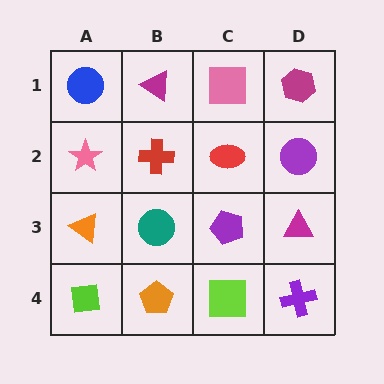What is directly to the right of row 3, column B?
A purple pentagon.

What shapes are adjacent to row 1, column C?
A red ellipse (row 2, column C), a magenta triangle (row 1, column B), a magenta hexagon (row 1, column D).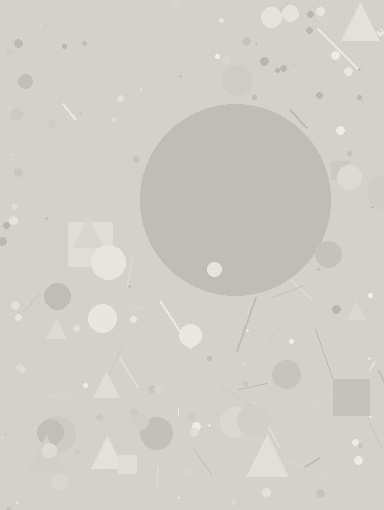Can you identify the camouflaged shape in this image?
The camouflaged shape is a circle.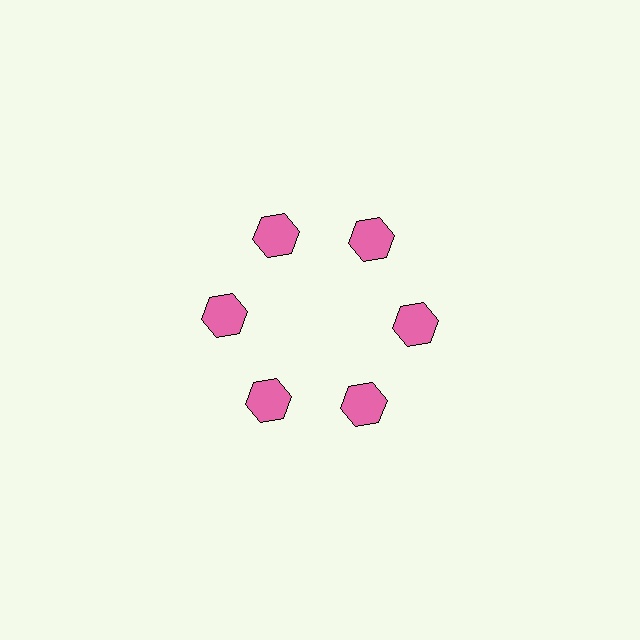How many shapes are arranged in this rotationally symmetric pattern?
There are 6 shapes, arranged in 6 groups of 1.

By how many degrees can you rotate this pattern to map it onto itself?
The pattern maps onto itself every 60 degrees of rotation.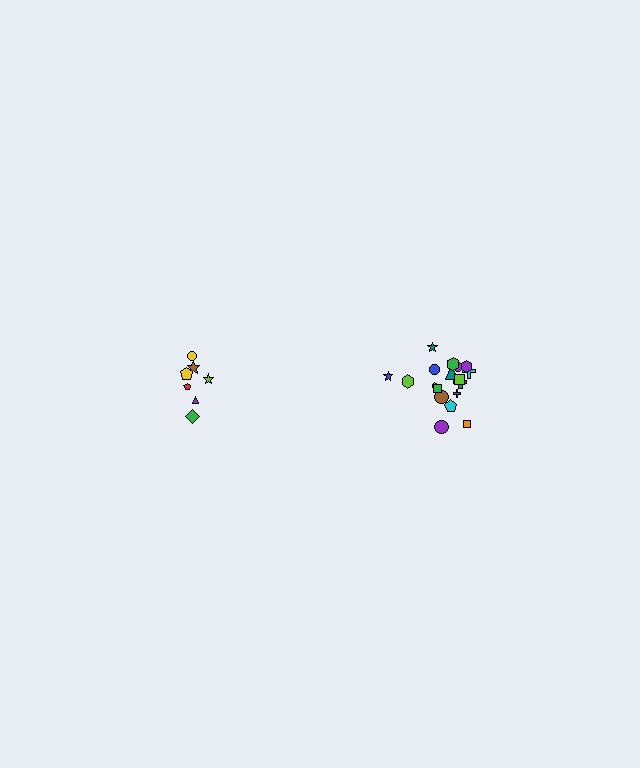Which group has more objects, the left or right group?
The right group.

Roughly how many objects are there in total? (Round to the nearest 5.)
Roughly 25 objects in total.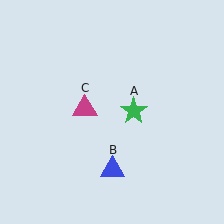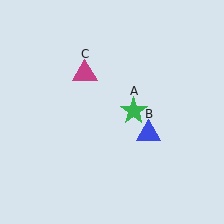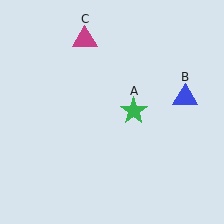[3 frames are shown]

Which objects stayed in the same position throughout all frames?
Green star (object A) remained stationary.